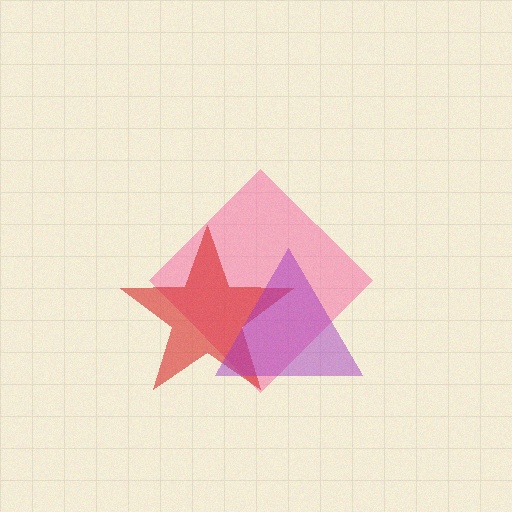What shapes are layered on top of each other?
The layered shapes are: a pink diamond, a red star, a purple triangle.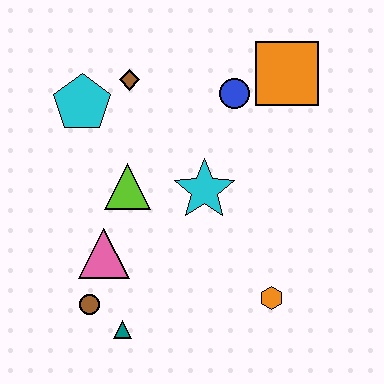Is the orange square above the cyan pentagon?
Yes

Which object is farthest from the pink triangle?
The orange square is farthest from the pink triangle.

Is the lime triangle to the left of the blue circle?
Yes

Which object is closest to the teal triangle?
The brown circle is closest to the teal triangle.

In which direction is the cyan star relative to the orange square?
The cyan star is below the orange square.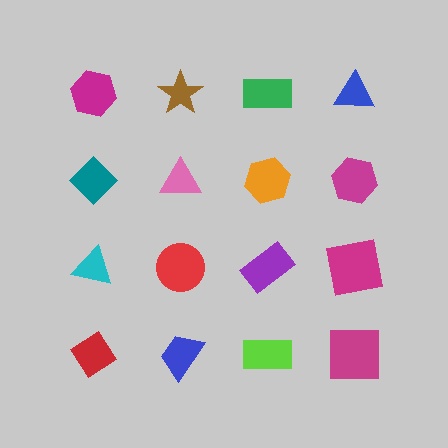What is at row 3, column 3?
A purple rectangle.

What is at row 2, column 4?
A magenta hexagon.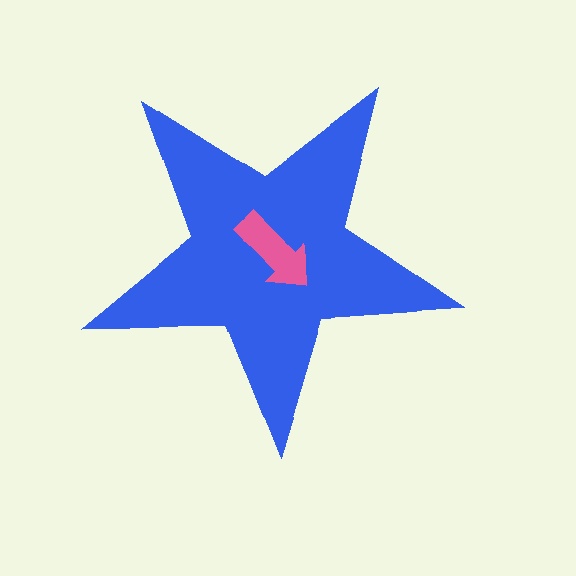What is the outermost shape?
The blue star.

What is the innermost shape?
The pink arrow.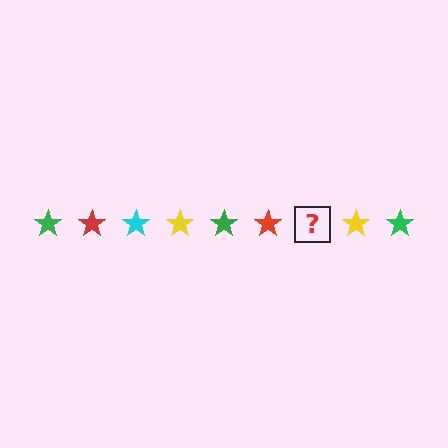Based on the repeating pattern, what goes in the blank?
The blank should be a cyan star.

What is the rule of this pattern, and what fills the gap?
The rule is that the pattern cycles through green, red, cyan, yellow stars. The gap should be filled with a cyan star.